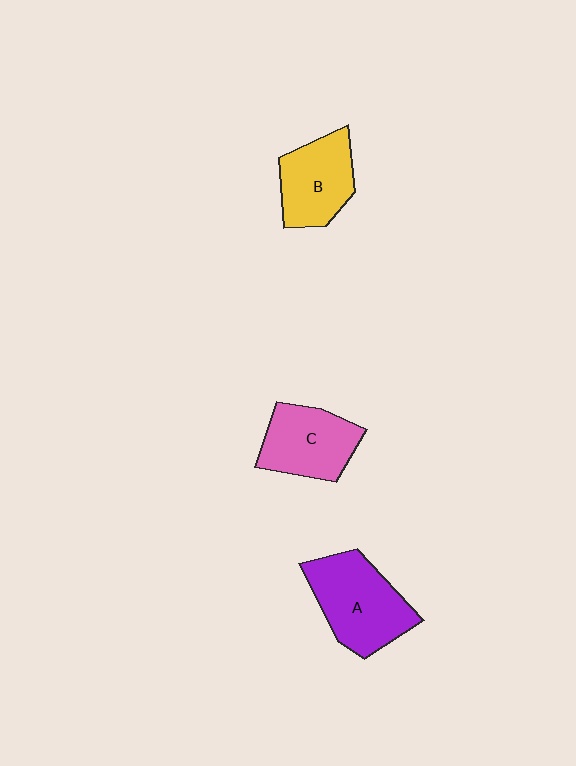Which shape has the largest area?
Shape A (purple).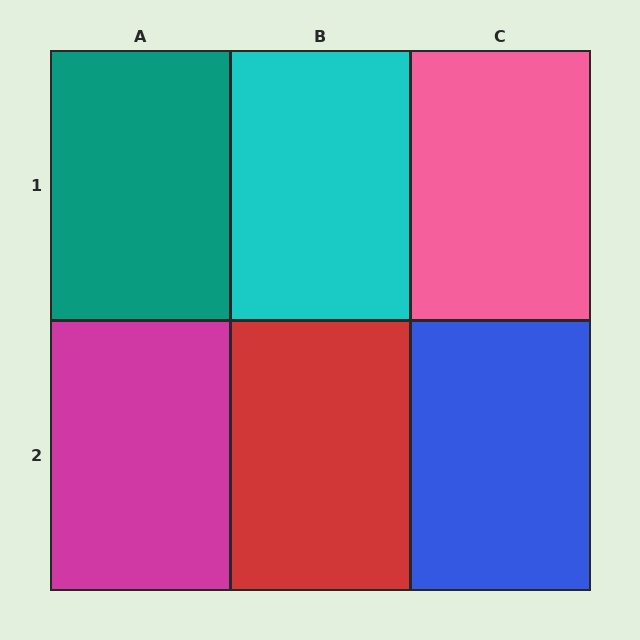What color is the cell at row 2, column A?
Magenta.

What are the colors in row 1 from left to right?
Teal, cyan, pink.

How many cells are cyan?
1 cell is cyan.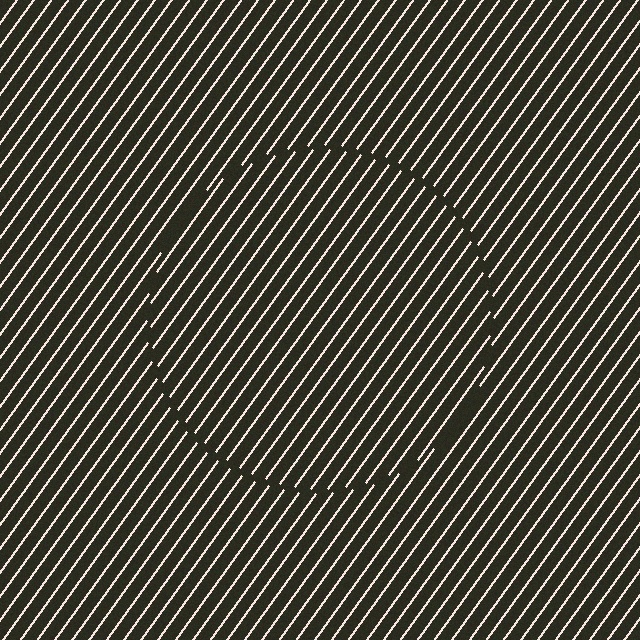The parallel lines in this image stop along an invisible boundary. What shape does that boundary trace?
An illusory circle. The interior of the shape contains the same grating, shifted by half a period — the contour is defined by the phase discontinuity where line-ends from the inner and outer gratings abut.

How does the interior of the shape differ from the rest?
The interior of the shape contains the same grating, shifted by half a period — the contour is defined by the phase discontinuity where line-ends from the inner and outer gratings abut.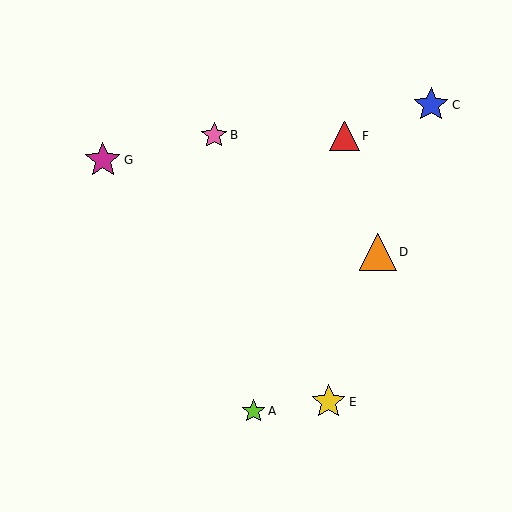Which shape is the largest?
The orange triangle (labeled D) is the largest.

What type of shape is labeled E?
Shape E is a yellow star.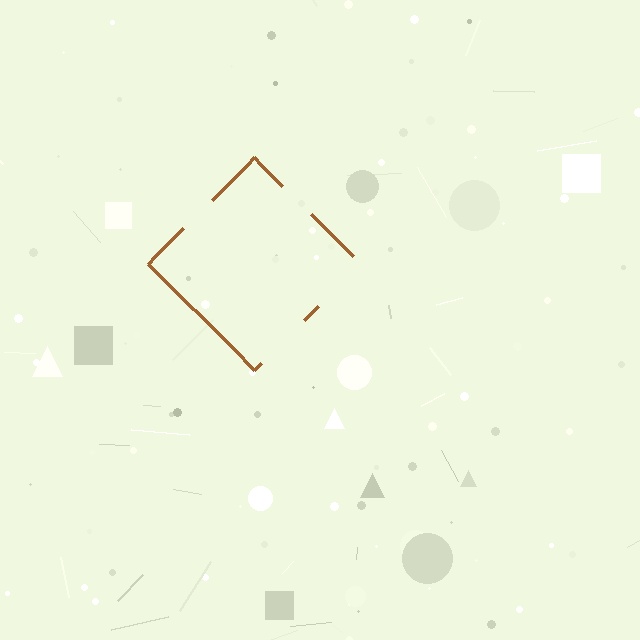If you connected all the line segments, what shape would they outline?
They would outline a diamond.